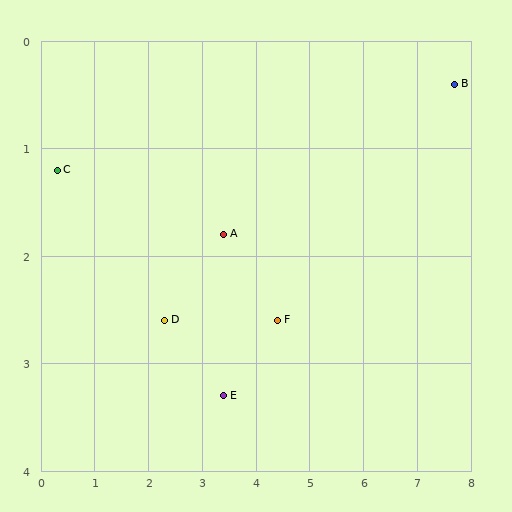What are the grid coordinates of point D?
Point D is at approximately (2.3, 2.6).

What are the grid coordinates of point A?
Point A is at approximately (3.4, 1.8).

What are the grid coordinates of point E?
Point E is at approximately (3.4, 3.3).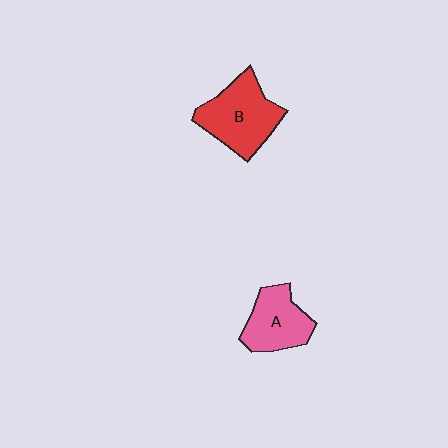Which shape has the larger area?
Shape B (red).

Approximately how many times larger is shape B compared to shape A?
Approximately 1.3 times.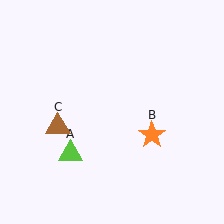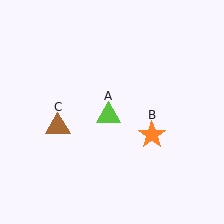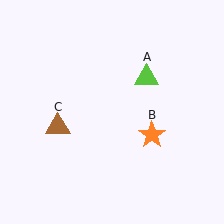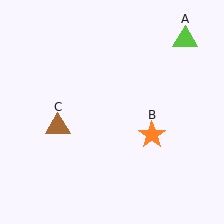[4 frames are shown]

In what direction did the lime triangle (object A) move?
The lime triangle (object A) moved up and to the right.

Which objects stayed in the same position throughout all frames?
Orange star (object B) and brown triangle (object C) remained stationary.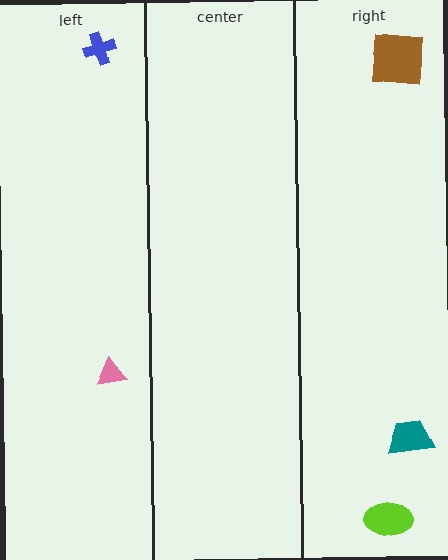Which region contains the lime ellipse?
The right region.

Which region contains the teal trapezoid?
The right region.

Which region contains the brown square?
The right region.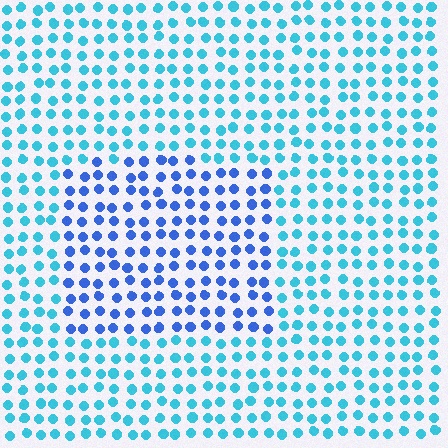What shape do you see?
I see a rectangle.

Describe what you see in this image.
The image is filled with small cyan elements in a uniform arrangement. A rectangle-shaped region is visible where the elements are tinted to a slightly different hue, forming a subtle color boundary.